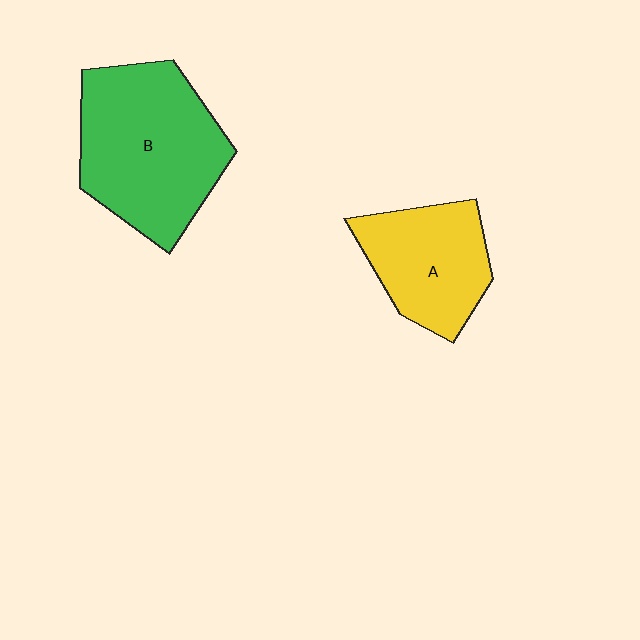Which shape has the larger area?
Shape B (green).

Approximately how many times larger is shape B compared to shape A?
Approximately 1.6 times.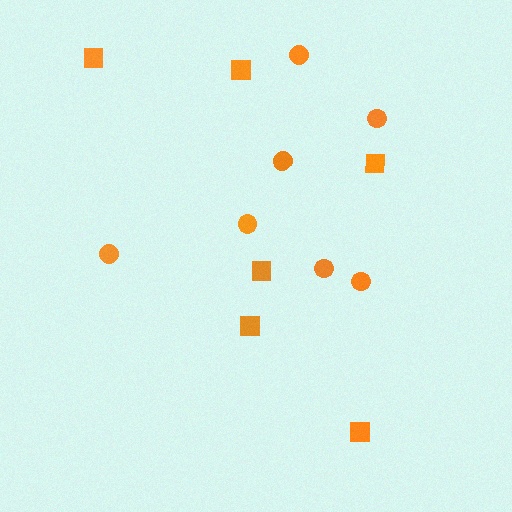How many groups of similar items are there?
There are 2 groups: one group of squares (6) and one group of circles (7).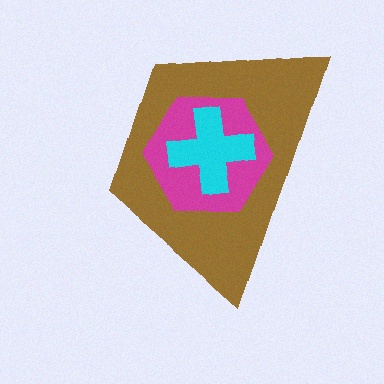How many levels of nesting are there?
3.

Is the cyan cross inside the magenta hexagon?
Yes.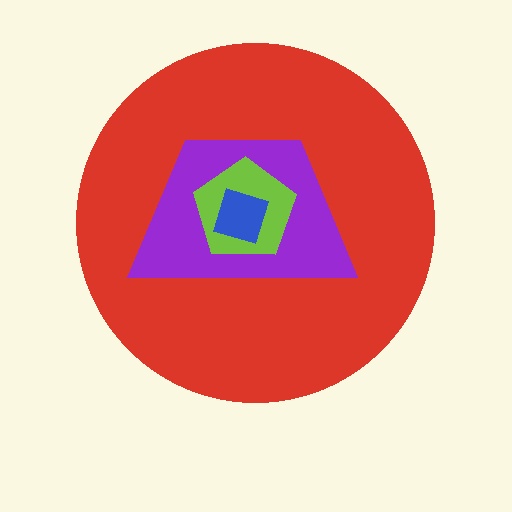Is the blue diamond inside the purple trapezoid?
Yes.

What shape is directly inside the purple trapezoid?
The lime pentagon.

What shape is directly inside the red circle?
The purple trapezoid.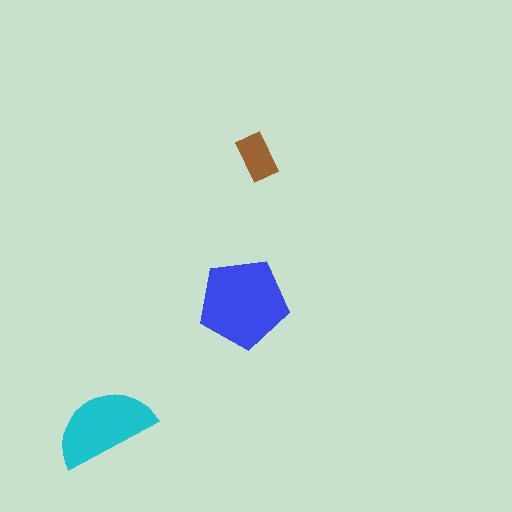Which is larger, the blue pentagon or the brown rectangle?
The blue pentagon.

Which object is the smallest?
The brown rectangle.